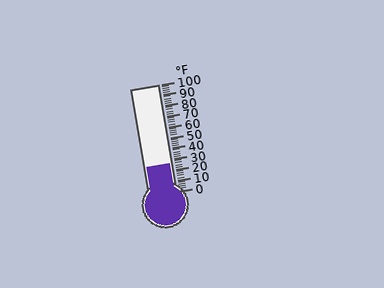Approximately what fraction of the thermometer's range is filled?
The thermometer is filled to approximately 25% of its range.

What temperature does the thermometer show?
The thermometer shows approximately 26°F.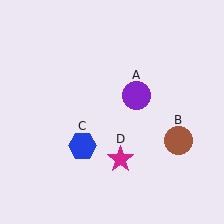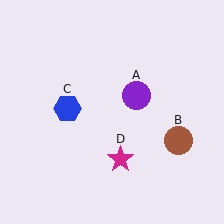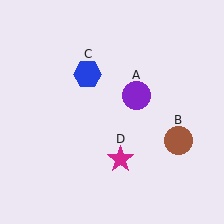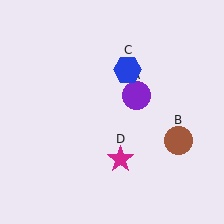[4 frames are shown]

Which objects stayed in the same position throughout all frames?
Purple circle (object A) and brown circle (object B) and magenta star (object D) remained stationary.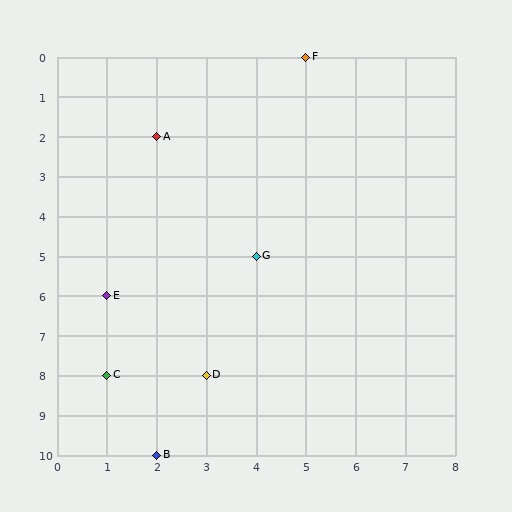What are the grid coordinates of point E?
Point E is at grid coordinates (1, 6).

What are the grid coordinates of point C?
Point C is at grid coordinates (1, 8).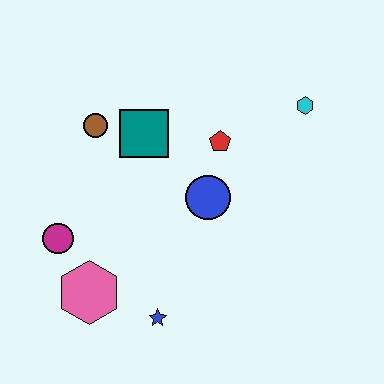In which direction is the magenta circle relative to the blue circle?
The magenta circle is to the left of the blue circle.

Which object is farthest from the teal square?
The blue star is farthest from the teal square.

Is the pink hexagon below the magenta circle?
Yes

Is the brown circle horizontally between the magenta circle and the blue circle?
Yes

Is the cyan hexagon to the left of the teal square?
No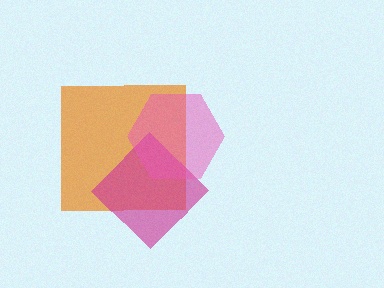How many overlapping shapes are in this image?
There are 3 overlapping shapes in the image.